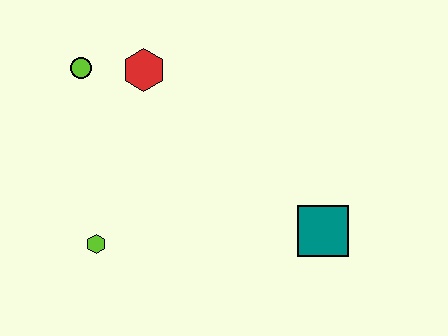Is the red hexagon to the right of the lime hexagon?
Yes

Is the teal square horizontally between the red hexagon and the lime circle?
No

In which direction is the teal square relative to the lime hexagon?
The teal square is to the right of the lime hexagon.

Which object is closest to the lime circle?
The red hexagon is closest to the lime circle.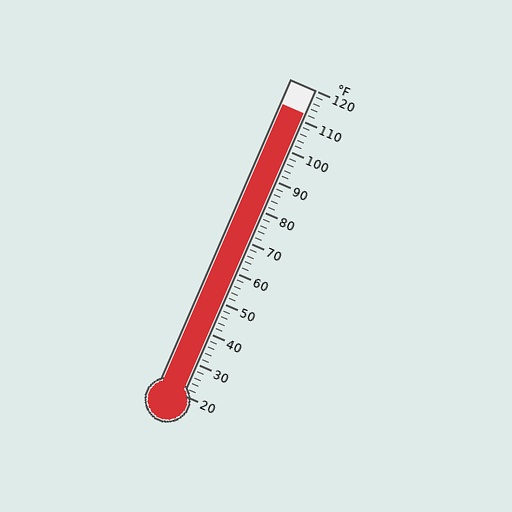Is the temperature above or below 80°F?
The temperature is above 80°F.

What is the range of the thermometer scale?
The thermometer scale ranges from 20°F to 120°F.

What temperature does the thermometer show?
The thermometer shows approximately 112°F.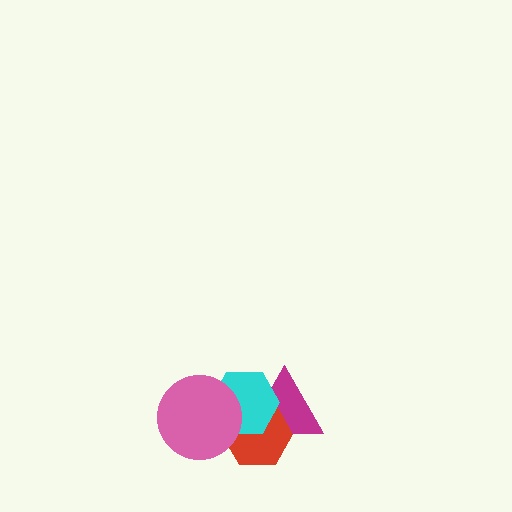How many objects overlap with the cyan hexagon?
3 objects overlap with the cyan hexagon.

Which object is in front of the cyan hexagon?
The pink circle is in front of the cyan hexagon.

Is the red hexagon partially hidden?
Yes, it is partially covered by another shape.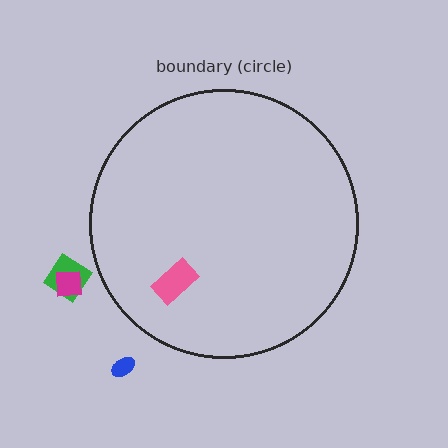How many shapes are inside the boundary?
1 inside, 3 outside.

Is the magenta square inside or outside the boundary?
Outside.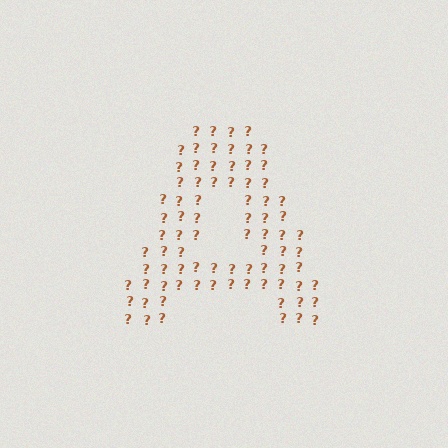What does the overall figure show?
The overall figure shows the letter A.